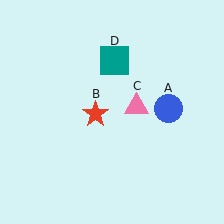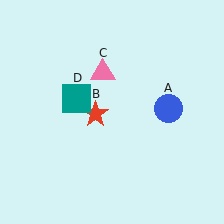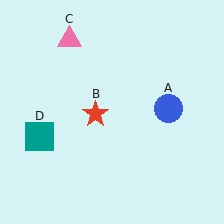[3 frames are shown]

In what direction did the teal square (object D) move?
The teal square (object D) moved down and to the left.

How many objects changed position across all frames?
2 objects changed position: pink triangle (object C), teal square (object D).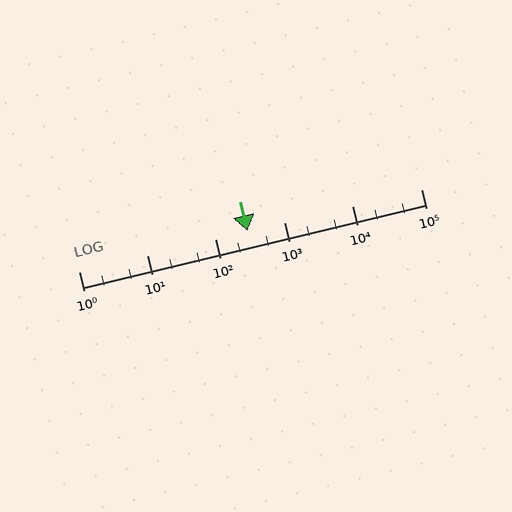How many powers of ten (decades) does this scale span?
The scale spans 5 decades, from 1 to 100000.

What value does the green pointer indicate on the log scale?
The pointer indicates approximately 290.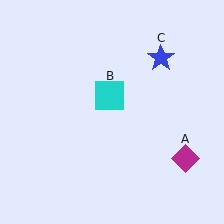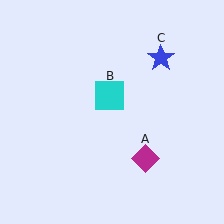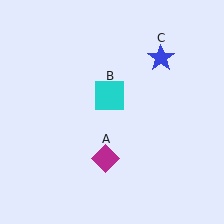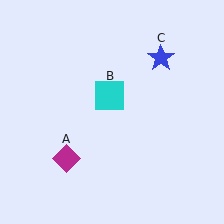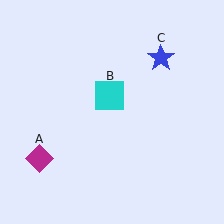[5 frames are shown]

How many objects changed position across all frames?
1 object changed position: magenta diamond (object A).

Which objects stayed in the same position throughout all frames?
Cyan square (object B) and blue star (object C) remained stationary.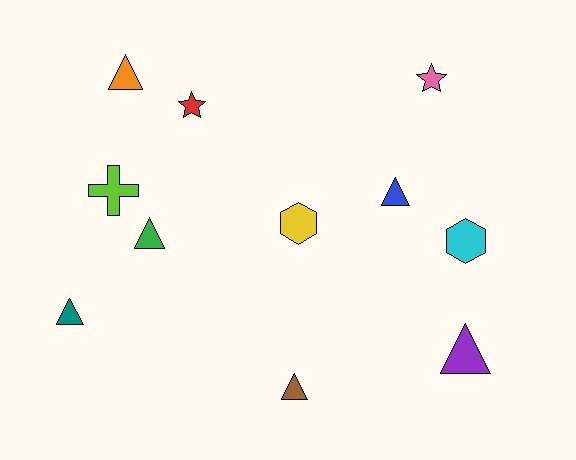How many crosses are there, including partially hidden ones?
There is 1 cross.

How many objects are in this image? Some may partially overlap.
There are 11 objects.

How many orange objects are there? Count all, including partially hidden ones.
There is 1 orange object.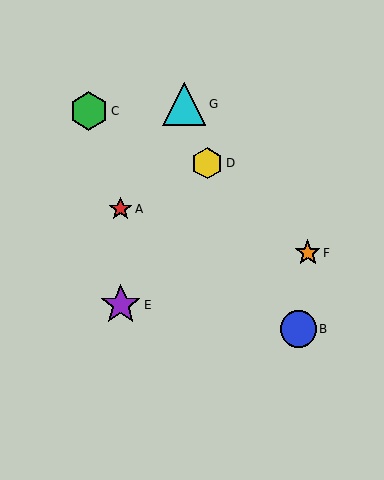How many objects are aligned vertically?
2 objects (A, E) are aligned vertically.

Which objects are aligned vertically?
Objects A, E are aligned vertically.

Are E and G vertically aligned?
No, E is at x≈121 and G is at x≈184.